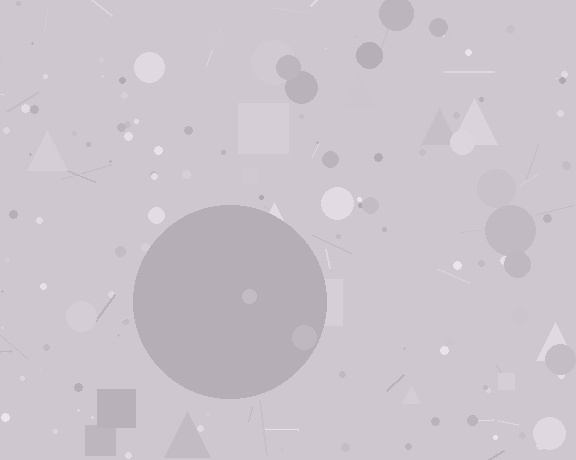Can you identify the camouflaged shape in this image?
The camouflaged shape is a circle.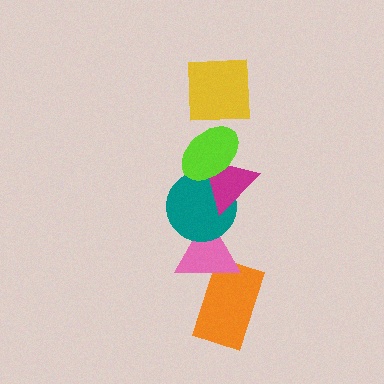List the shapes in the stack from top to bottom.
From top to bottom: the yellow square, the lime ellipse, the magenta triangle, the teal circle, the pink triangle, the orange rectangle.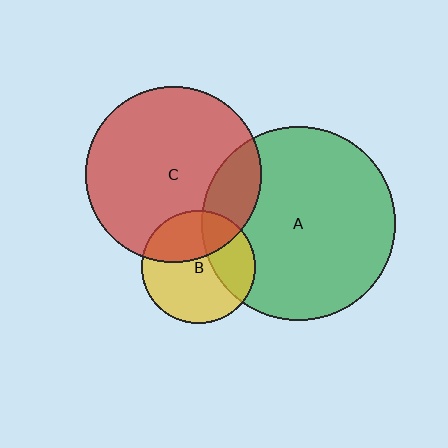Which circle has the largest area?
Circle A (green).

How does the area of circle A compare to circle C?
Approximately 1.2 times.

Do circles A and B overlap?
Yes.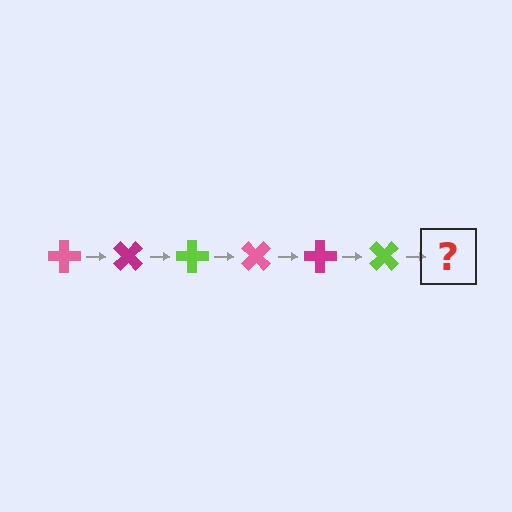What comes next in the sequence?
The next element should be a pink cross, rotated 270 degrees from the start.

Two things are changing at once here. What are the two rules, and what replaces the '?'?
The two rules are that it rotates 45 degrees each step and the color cycles through pink, magenta, and lime. The '?' should be a pink cross, rotated 270 degrees from the start.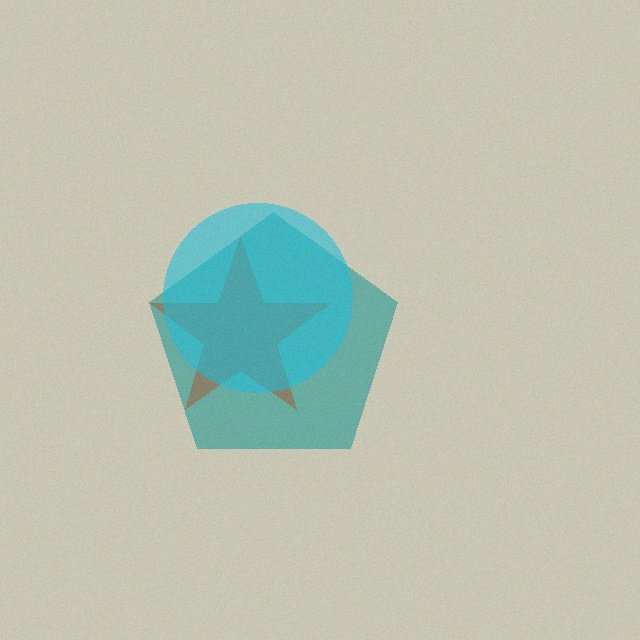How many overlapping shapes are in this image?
There are 3 overlapping shapes in the image.